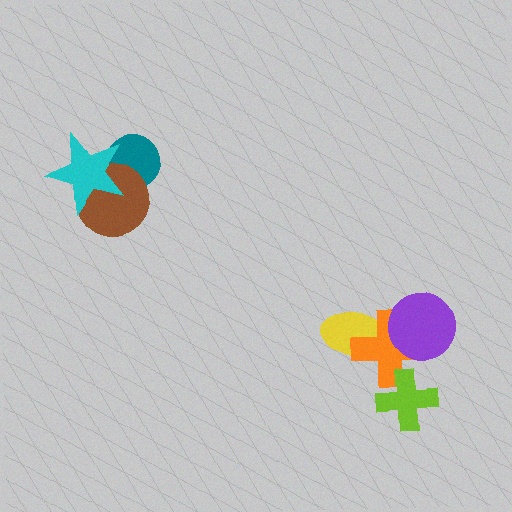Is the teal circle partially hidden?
Yes, it is partially covered by another shape.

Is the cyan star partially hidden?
No, no other shape covers it.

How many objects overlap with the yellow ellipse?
1 object overlaps with the yellow ellipse.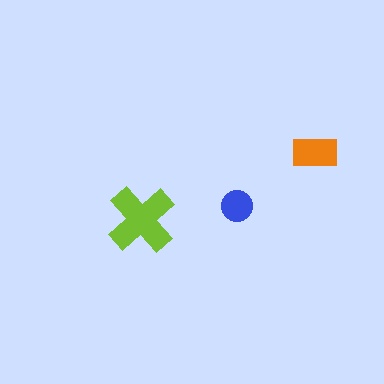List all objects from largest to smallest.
The lime cross, the orange rectangle, the blue circle.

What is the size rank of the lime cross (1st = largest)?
1st.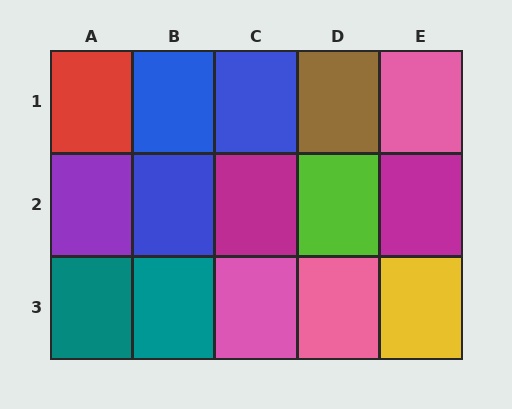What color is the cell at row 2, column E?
Magenta.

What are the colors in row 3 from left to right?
Teal, teal, pink, pink, yellow.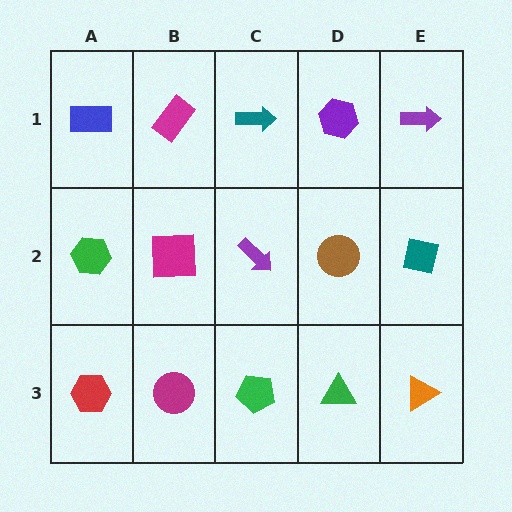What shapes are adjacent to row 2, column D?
A purple hexagon (row 1, column D), a green triangle (row 3, column D), a purple arrow (row 2, column C), a teal square (row 2, column E).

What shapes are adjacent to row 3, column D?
A brown circle (row 2, column D), a green pentagon (row 3, column C), an orange triangle (row 3, column E).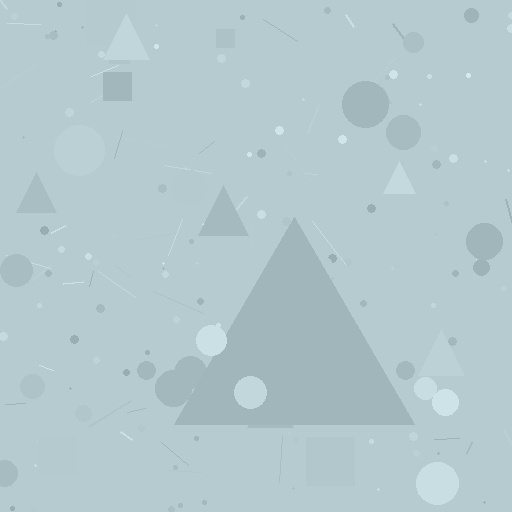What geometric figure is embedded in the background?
A triangle is embedded in the background.